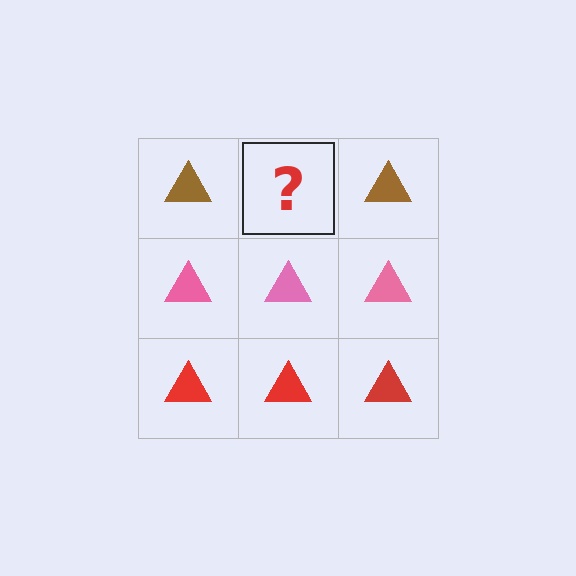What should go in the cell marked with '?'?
The missing cell should contain a brown triangle.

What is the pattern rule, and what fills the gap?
The rule is that each row has a consistent color. The gap should be filled with a brown triangle.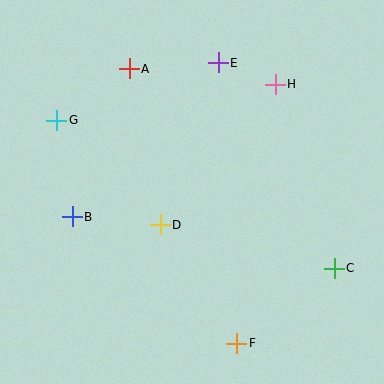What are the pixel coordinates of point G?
Point G is at (57, 120).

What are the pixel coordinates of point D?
Point D is at (160, 225).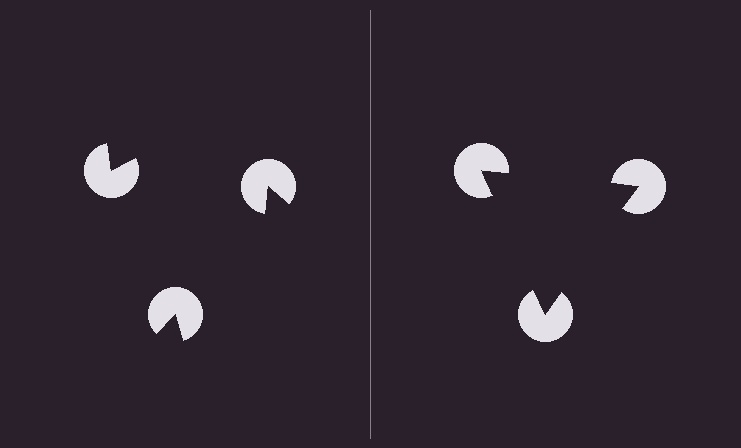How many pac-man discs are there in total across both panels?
6 — 3 on each side.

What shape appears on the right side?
An illusory triangle.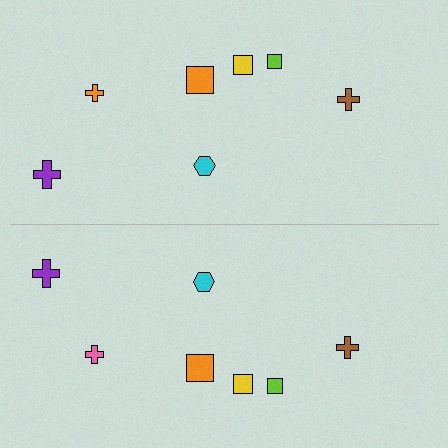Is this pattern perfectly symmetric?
No, the pattern is not perfectly symmetric. The pink cross on the bottom side breaks the symmetry — its mirror counterpart is orange.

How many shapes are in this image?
There are 14 shapes in this image.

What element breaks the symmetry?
The pink cross on the bottom side breaks the symmetry — its mirror counterpart is orange.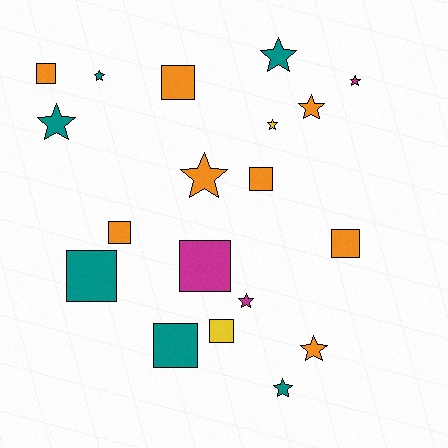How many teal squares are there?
There are 2 teal squares.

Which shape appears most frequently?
Star, with 10 objects.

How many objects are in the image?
There are 19 objects.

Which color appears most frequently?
Orange, with 8 objects.